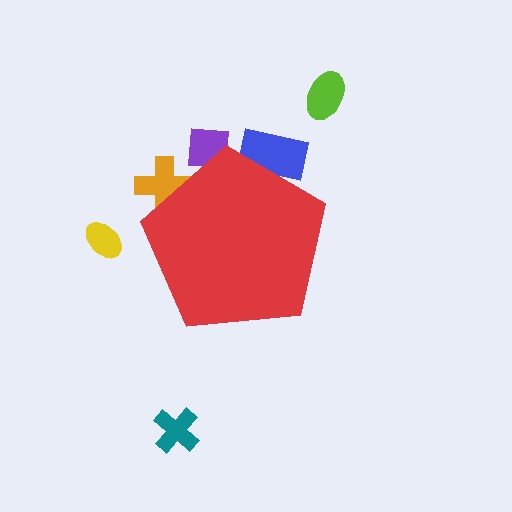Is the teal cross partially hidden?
No, the teal cross is fully visible.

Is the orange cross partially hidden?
Yes, the orange cross is partially hidden behind the red pentagon.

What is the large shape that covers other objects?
A red pentagon.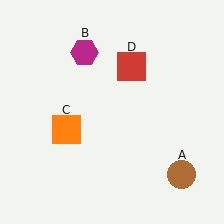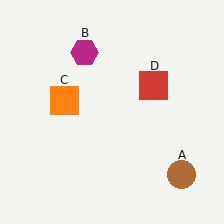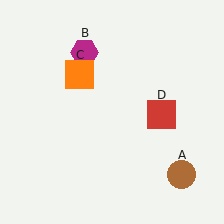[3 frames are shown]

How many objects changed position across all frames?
2 objects changed position: orange square (object C), red square (object D).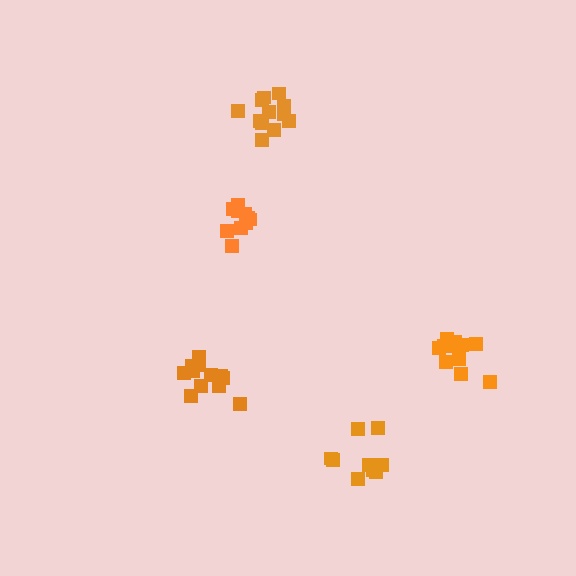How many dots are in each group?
Group 1: 12 dots, Group 2: 11 dots, Group 3: 10 dots, Group 4: 9 dots, Group 5: 12 dots (54 total).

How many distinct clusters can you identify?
There are 5 distinct clusters.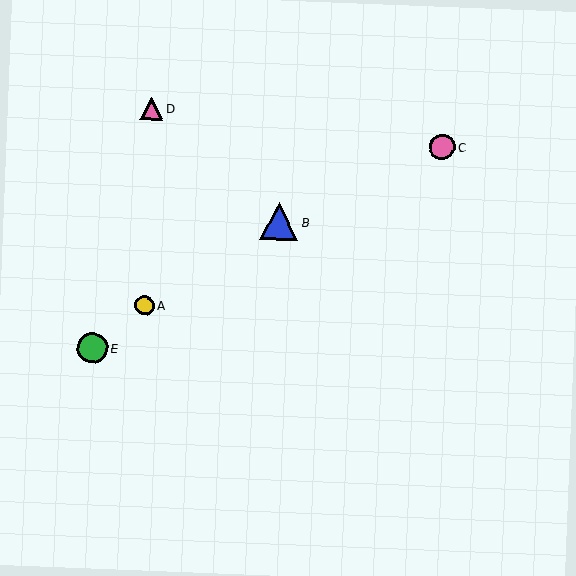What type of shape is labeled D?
Shape D is a pink triangle.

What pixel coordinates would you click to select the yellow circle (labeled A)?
Click at (145, 305) to select the yellow circle A.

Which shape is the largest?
The blue triangle (labeled B) is the largest.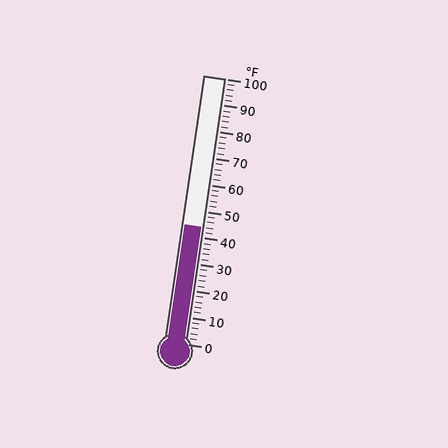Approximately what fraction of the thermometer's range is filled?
The thermometer is filled to approximately 45% of its range.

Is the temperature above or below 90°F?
The temperature is below 90°F.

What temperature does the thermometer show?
The thermometer shows approximately 44°F.